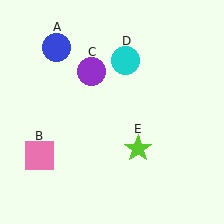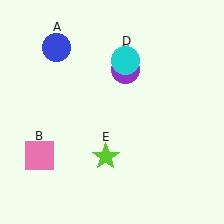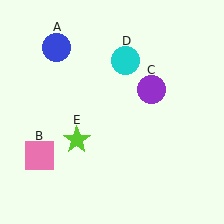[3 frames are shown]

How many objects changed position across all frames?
2 objects changed position: purple circle (object C), lime star (object E).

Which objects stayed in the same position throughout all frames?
Blue circle (object A) and pink square (object B) and cyan circle (object D) remained stationary.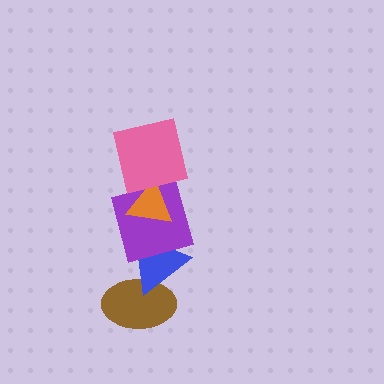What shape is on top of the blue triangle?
The purple square is on top of the blue triangle.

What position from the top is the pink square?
The pink square is 1st from the top.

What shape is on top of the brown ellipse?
The blue triangle is on top of the brown ellipse.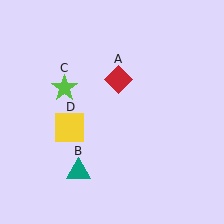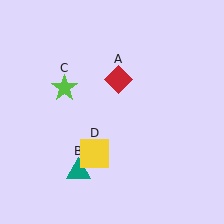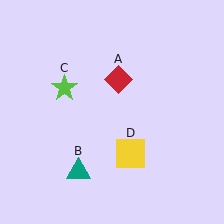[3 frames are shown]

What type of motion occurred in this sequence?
The yellow square (object D) rotated counterclockwise around the center of the scene.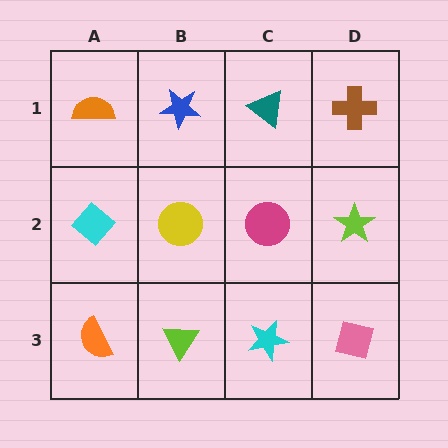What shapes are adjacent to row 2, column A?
An orange semicircle (row 1, column A), an orange semicircle (row 3, column A), a yellow circle (row 2, column B).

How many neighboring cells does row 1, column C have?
3.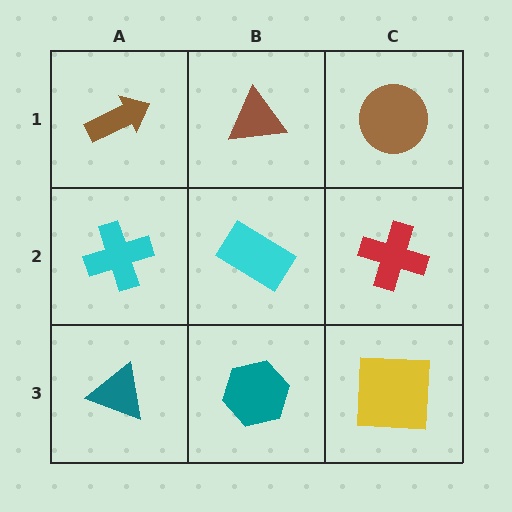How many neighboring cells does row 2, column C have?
3.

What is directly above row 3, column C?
A red cross.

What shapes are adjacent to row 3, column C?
A red cross (row 2, column C), a teal hexagon (row 3, column B).